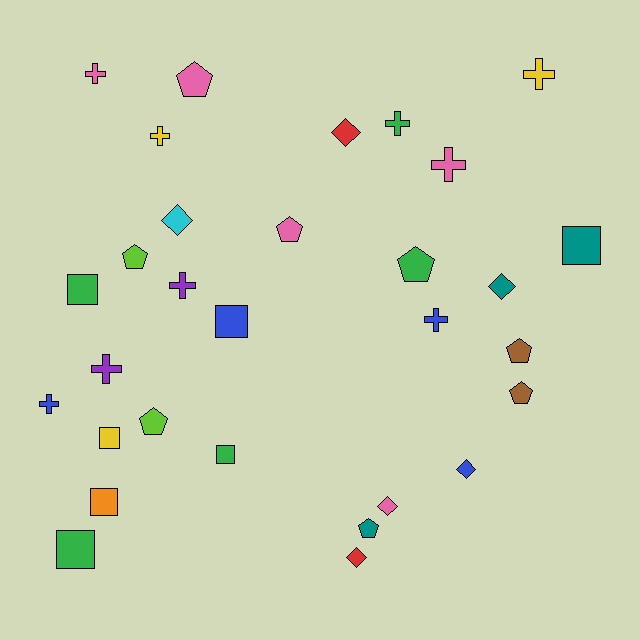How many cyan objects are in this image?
There is 1 cyan object.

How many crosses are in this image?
There are 9 crosses.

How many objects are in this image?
There are 30 objects.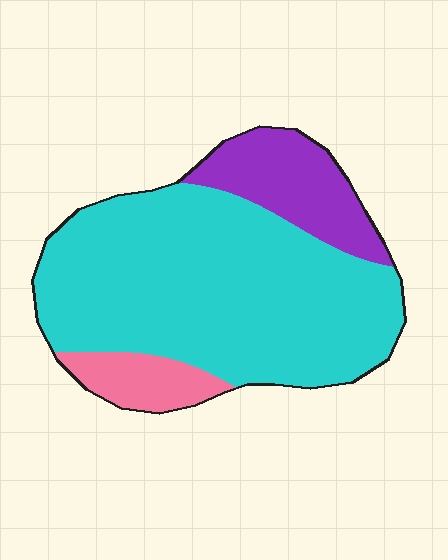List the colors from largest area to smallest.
From largest to smallest: cyan, purple, pink.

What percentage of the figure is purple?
Purple takes up about one sixth (1/6) of the figure.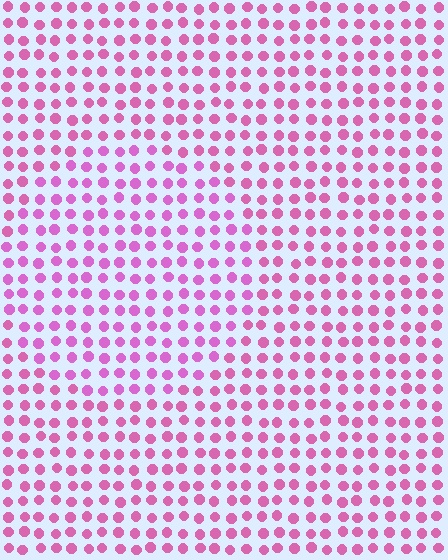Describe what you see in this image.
The image is filled with small pink elements in a uniform arrangement. A circle-shaped region is visible where the elements are tinted to a slightly different hue, forming a subtle color boundary.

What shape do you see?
I see a circle.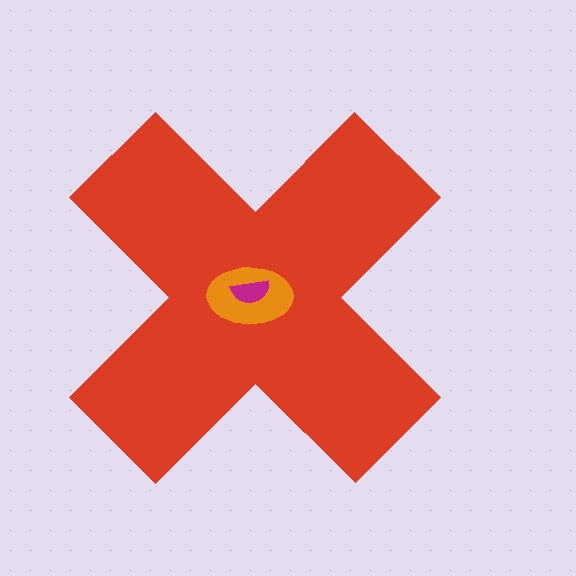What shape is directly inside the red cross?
The orange ellipse.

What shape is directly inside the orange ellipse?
The magenta semicircle.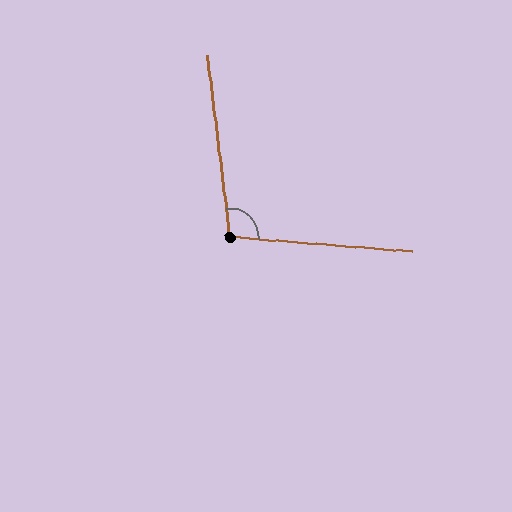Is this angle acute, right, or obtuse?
It is obtuse.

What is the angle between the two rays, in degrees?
Approximately 102 degrees.